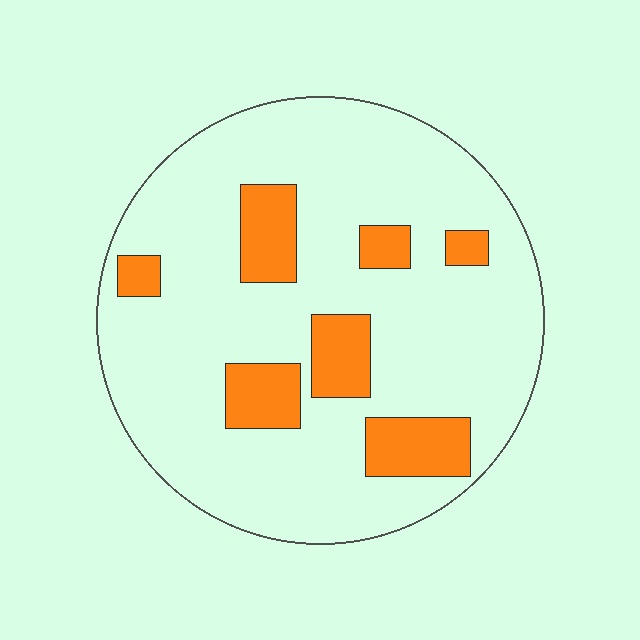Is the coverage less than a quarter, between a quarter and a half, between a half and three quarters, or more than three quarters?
Less than a quarter.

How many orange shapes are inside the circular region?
7.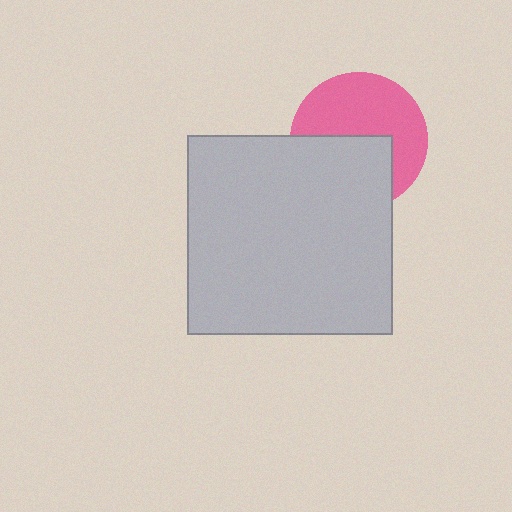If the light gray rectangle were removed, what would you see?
You would see the complete pink circle.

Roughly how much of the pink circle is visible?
About half of it is visible (roughly 56%).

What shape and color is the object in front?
The object in front is a light gray rectangle.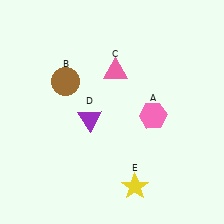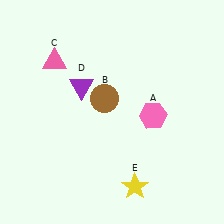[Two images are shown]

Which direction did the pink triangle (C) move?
The pink triangle (C) moved left.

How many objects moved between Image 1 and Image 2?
3 objects moved between the two images.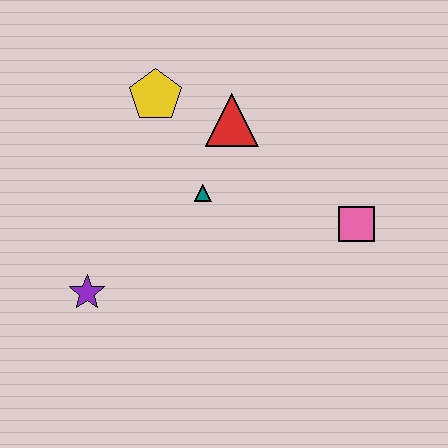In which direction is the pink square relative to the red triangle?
The pink square is to the right of the red triangle.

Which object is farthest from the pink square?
The purple star is farthest from the pink square.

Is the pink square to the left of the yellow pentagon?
No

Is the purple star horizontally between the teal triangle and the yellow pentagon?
No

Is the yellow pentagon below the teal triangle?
No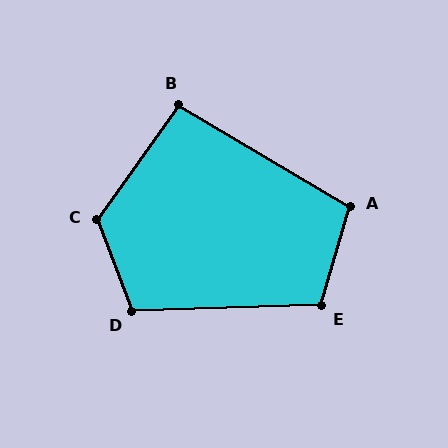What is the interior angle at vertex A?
Approximately 105 degrees (obtuse).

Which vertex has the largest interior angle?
C, at approximately 124 degrees.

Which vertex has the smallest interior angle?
B, at approximately 95 degrees.